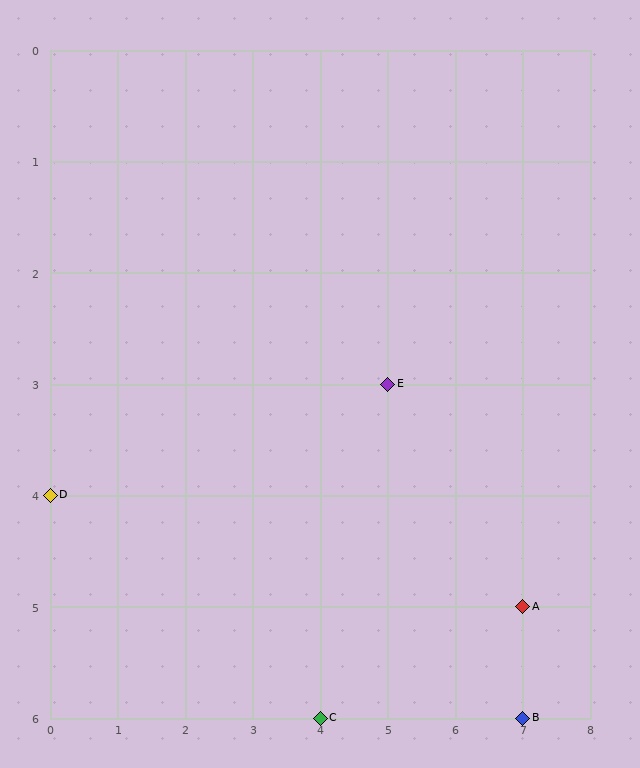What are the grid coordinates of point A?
Point A is at grid coordinates (7, 5).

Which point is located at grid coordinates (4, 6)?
Point C is at (4, 6).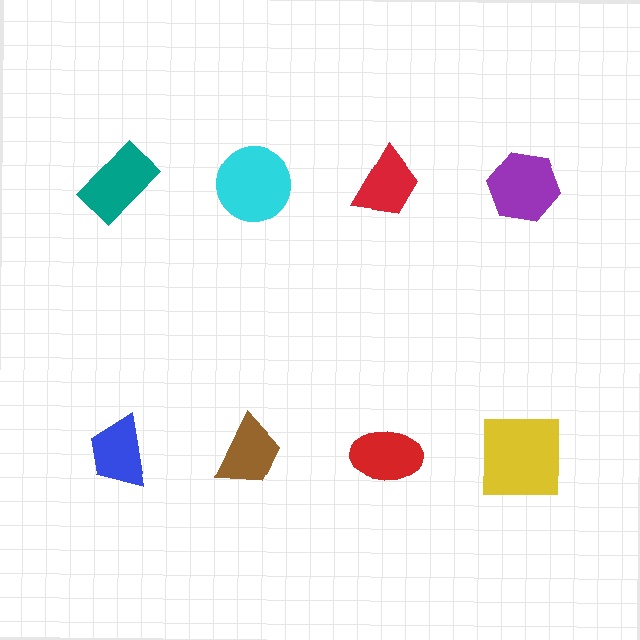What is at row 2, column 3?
A red ellipse.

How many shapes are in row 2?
4 shapes.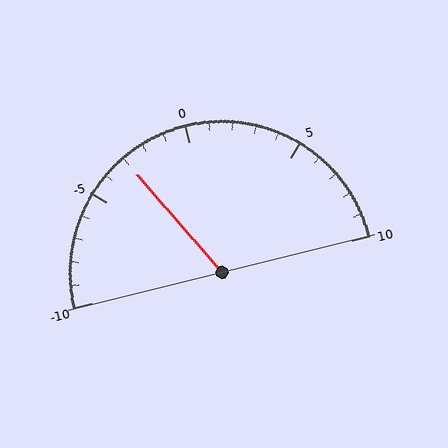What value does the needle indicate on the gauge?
The needle indicates approximately -3.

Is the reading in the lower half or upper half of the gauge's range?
The reading is in the lower half of the range (-10 to 10).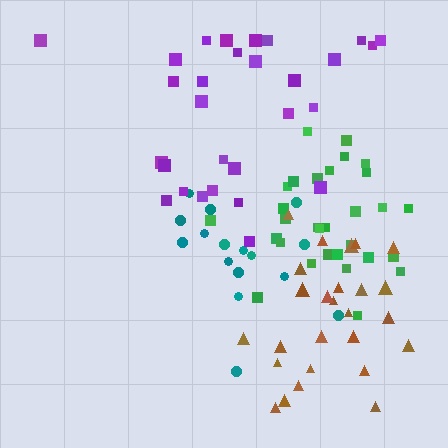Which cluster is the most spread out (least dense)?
Purple.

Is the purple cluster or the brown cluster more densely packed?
Brown.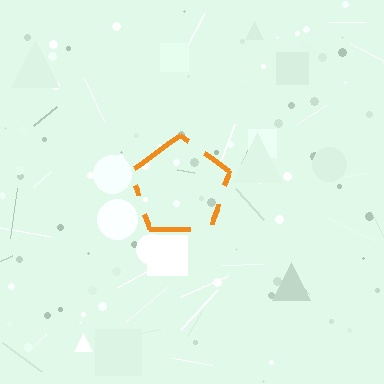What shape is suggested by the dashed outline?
The dashed outline suggests a pentagon.